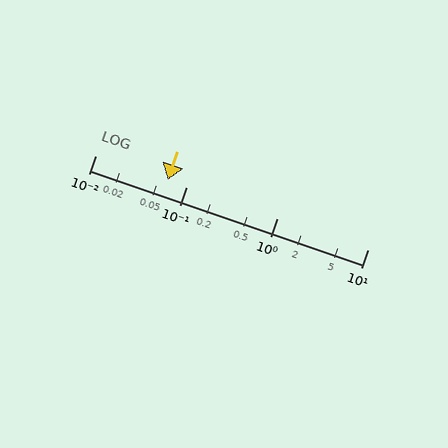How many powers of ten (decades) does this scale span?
The scale spans 3 decades, from 0.01 to 10.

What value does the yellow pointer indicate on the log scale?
The pointer indicates approximately 0.062.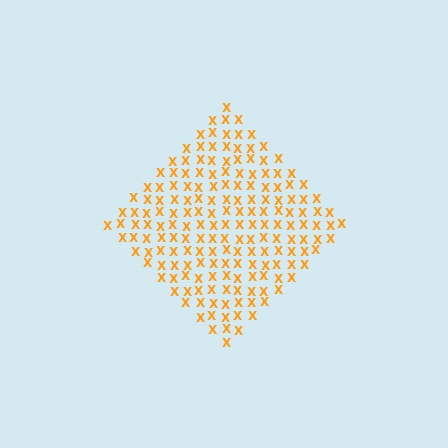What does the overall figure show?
The overall figure shows a diamond.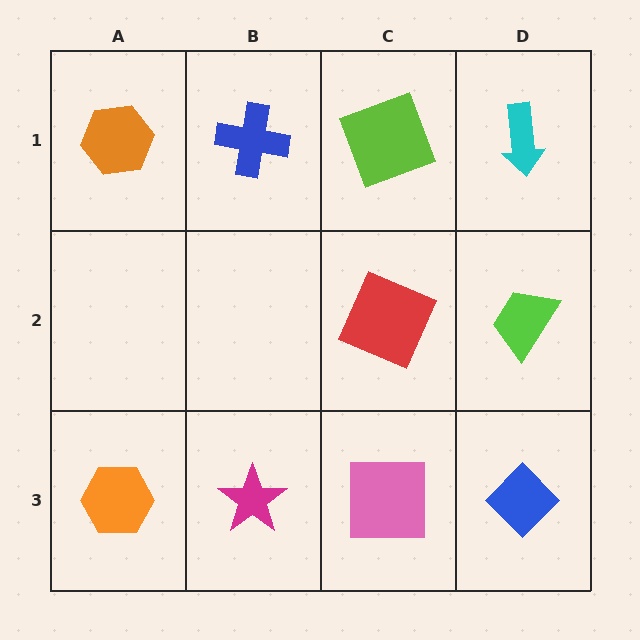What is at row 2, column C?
A red square.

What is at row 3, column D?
A blue diamond.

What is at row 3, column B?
A magenta star.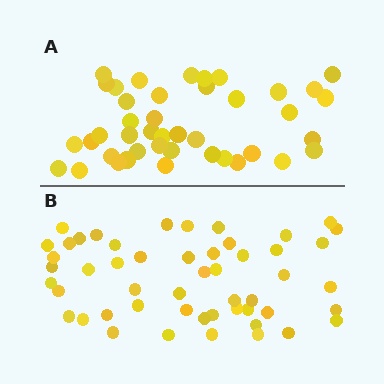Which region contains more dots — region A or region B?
Region B (the bottom region) has more dots.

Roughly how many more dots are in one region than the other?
Region B has roughly 8 or so more dots than region A.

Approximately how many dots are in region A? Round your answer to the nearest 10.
About 40 dots. (The exact count is 42, which rounds to 40.)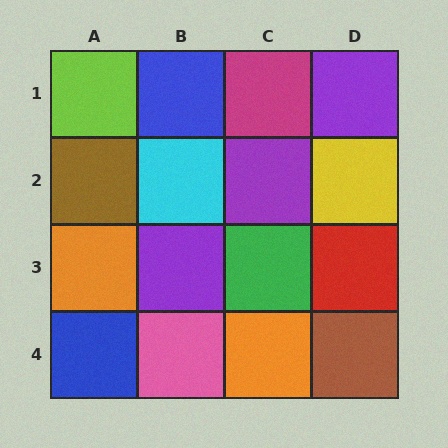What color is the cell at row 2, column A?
Brown.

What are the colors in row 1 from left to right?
Lime, blue, magenta, purple.